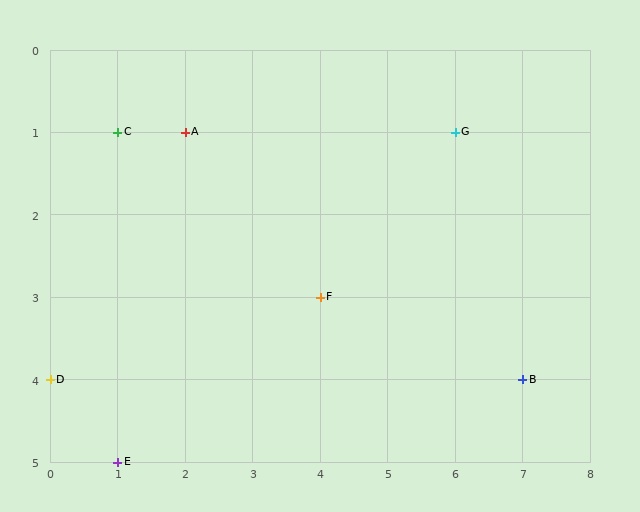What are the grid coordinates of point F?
Point F is at grid coordinates (4, 3).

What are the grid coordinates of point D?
Point D is at grid coordinates (0, 4).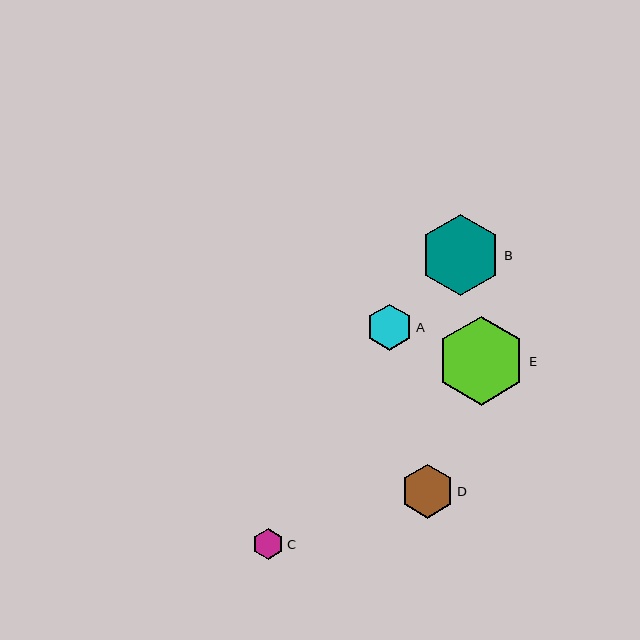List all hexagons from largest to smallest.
From largest to smallest: E, B, D, A, C.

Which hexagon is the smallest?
Hexagon C is the smallest with a size of approximately 31 pixels.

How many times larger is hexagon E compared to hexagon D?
Hexagon E is approximately 1.7 times the size of hexagon D.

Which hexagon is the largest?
Hexagon E is the largest with a size of approximately 89 pixels.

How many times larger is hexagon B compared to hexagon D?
Hexagon B is approximately 1.5 times the size of hexagon D.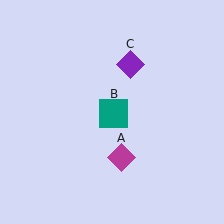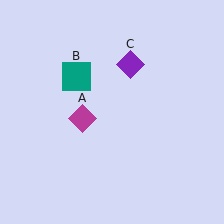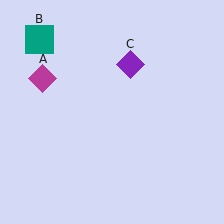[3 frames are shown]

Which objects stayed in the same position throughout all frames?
Purple diamond (object C) remained stationary.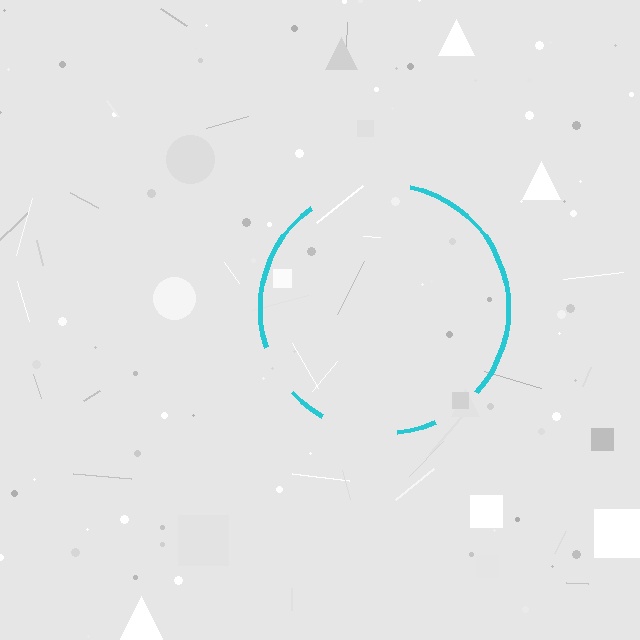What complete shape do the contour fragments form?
The contour fragments form a circle.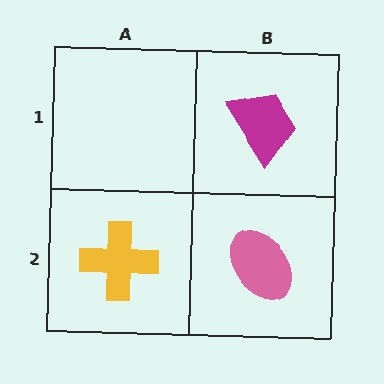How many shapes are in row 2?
2 shapes.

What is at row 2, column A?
A yellow cross.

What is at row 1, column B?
A magenta trapezoid.